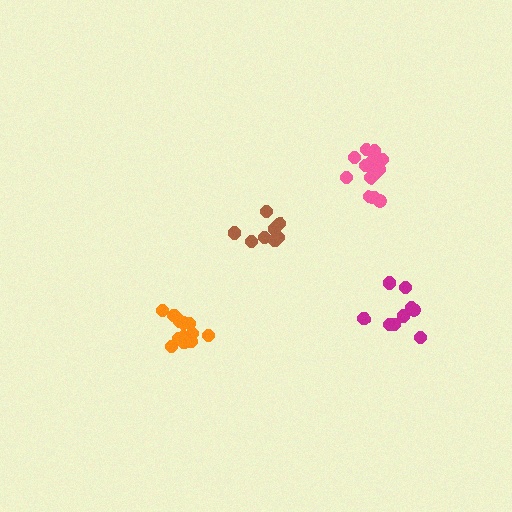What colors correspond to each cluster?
The clusters are colored: orange, magenta, pink, brown.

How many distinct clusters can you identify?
There are 4 distinct clusters.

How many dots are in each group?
Group 1: 12 dots, Group 2: 9 dots, Group 3: 13 dots, Group 4: 8 dots (42 total).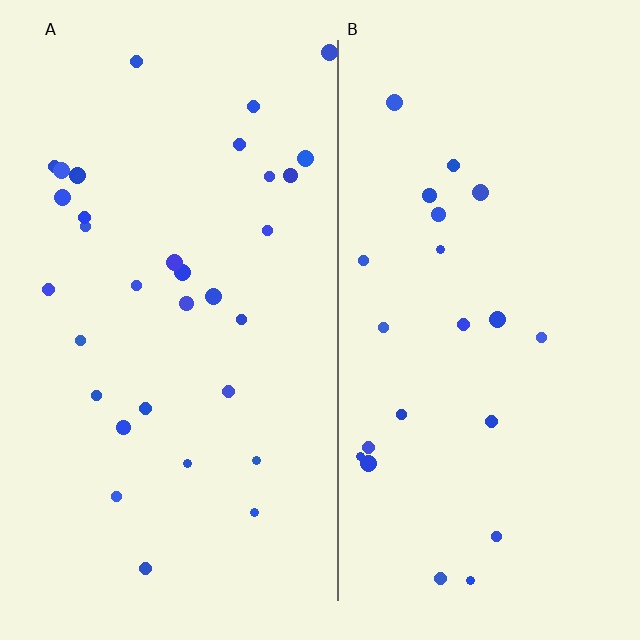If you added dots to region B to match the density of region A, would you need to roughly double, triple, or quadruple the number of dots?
Approximately double.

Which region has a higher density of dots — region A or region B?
A (the left).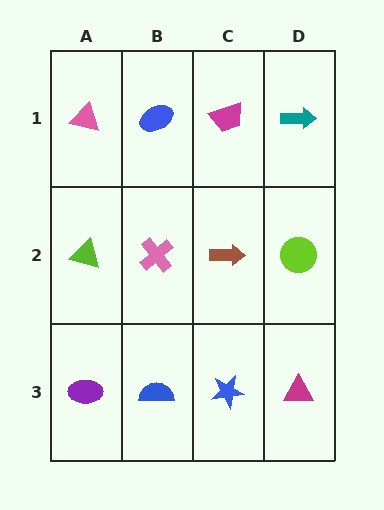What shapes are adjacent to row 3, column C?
A brown arrow (row 2, column C), a blue semicircle (row 3, column B), a magenta triangle (row 3, column D).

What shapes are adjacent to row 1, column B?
A pink cross (row 2, column B), a pink triangle (row 1, column A), a magenta trapezoid (row 1, column C).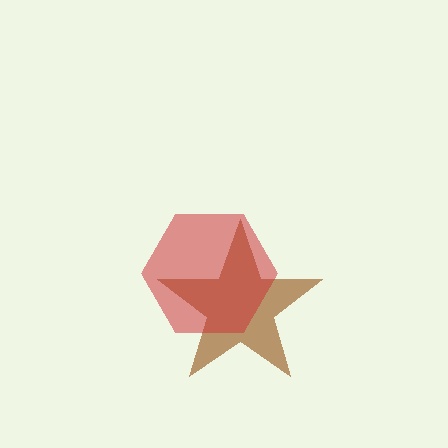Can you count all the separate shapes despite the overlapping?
Yes, there are 2 separate shapes.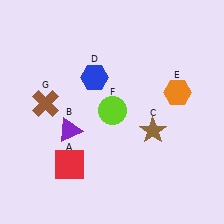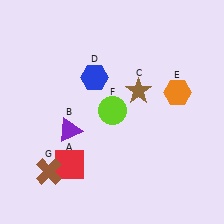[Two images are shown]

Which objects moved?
The objects that moved are: the brown star (C), the brown cross (G).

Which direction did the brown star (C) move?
The brown star (C) moved up.